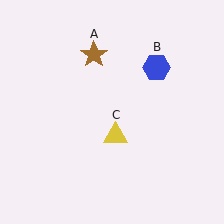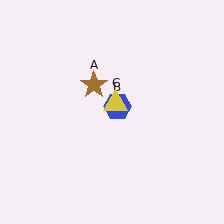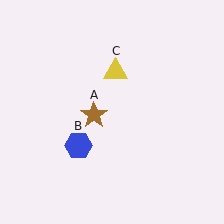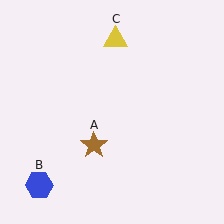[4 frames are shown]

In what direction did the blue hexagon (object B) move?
The blue hexagon (object B) moved down and to the left.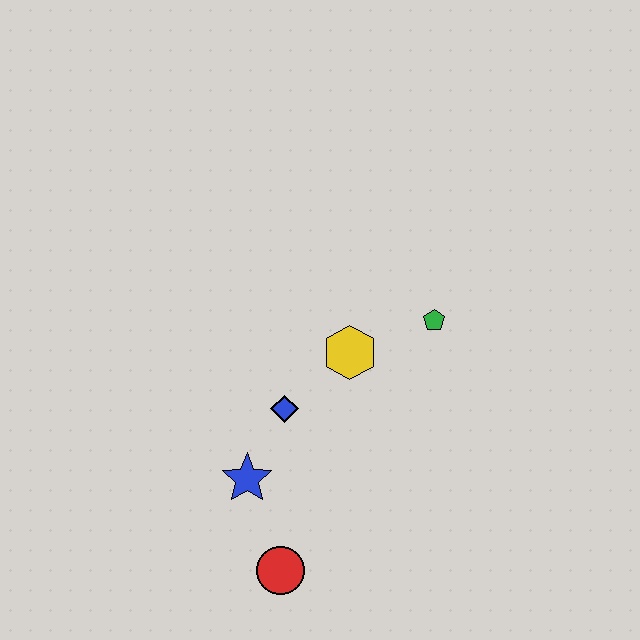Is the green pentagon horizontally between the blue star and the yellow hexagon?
No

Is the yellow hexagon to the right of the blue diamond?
Yes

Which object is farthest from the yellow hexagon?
The red circle is farthest from the yellow hexagon.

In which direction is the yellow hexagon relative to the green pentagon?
The yellow hexagon is to the left of the green pentagon.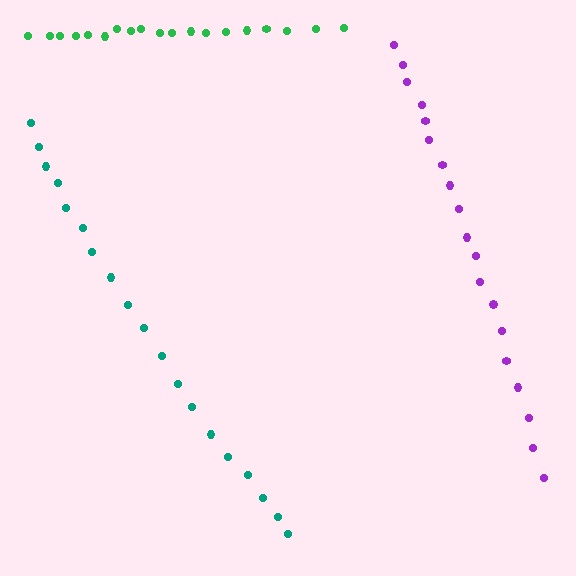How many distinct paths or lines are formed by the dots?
There are 3 distinct paths.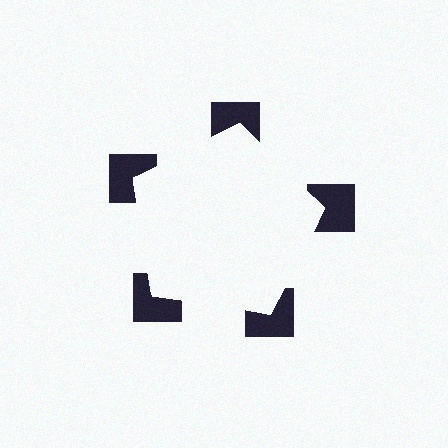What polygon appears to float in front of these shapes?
An illusory pentagon — its edges are inferred from the aligned wedge cuts in the notched squares, not physically drawn.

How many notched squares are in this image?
There are 5 — one at each vertex of the illusory pentagon.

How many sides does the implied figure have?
5 sides.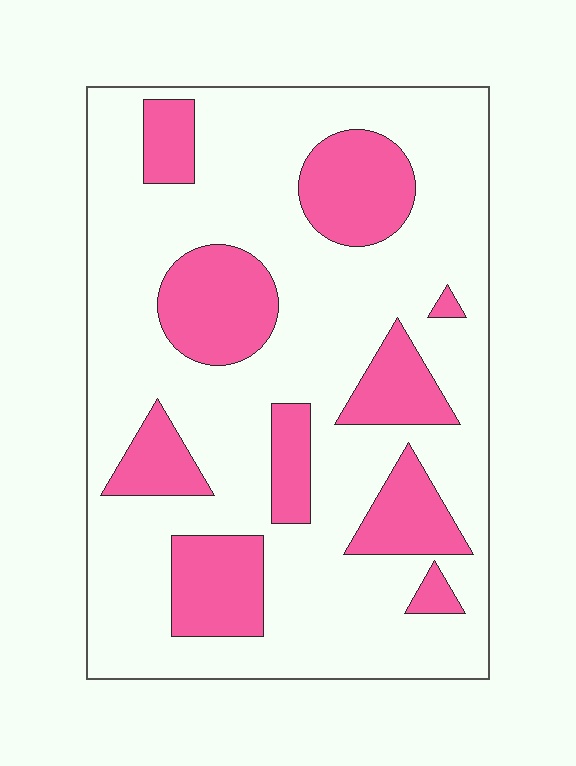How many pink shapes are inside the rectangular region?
10.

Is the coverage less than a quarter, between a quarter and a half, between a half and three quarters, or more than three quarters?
Between a quarter and a half.